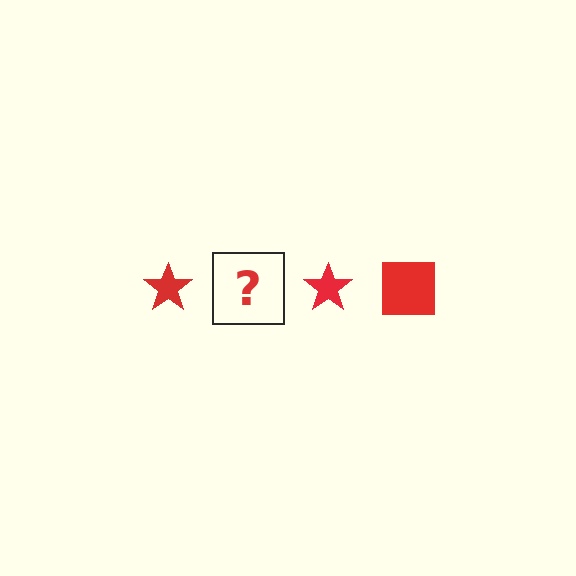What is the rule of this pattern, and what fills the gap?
The rule is that the pattern cycles through star, square shapes in red. The gap should be filled with a red square.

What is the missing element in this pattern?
The missing element is a red square.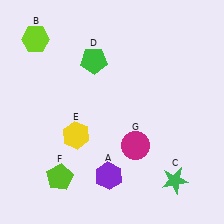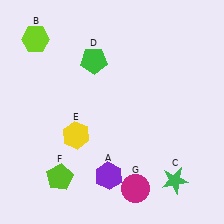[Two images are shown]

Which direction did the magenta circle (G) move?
The magenta circle (G) moved down.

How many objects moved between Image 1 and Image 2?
1 object moved between the two images.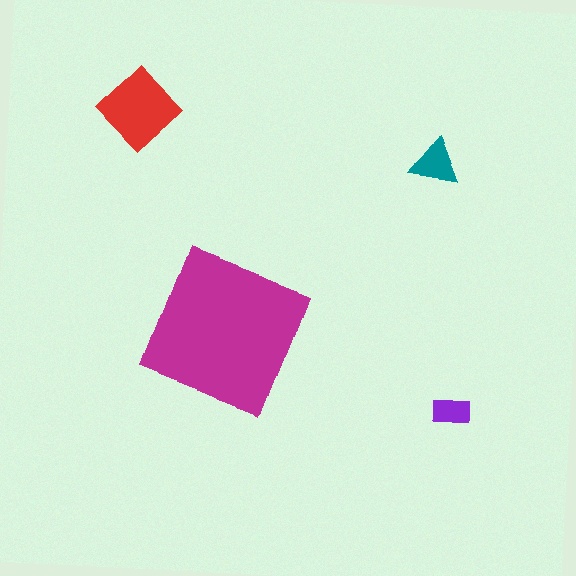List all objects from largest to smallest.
The magenta square, the red diamond, the teal triangle, the purple rectangle.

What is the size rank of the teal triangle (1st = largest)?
3rd.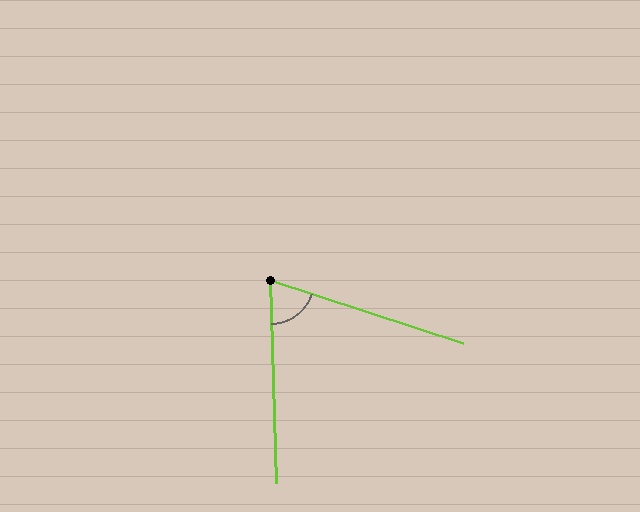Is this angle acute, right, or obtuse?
It is acute.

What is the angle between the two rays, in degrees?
Approximately 70 degrees.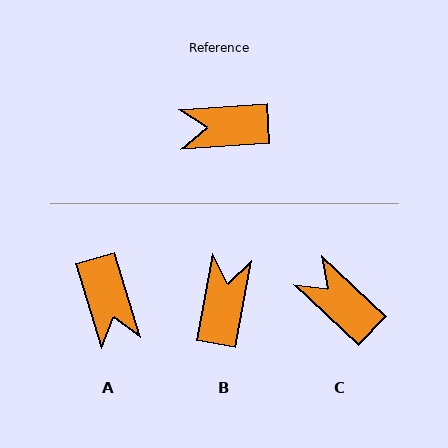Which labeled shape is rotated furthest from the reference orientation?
B, about 104 degrees away.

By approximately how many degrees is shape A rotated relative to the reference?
Approximately 103 degrees counter-clockwise.